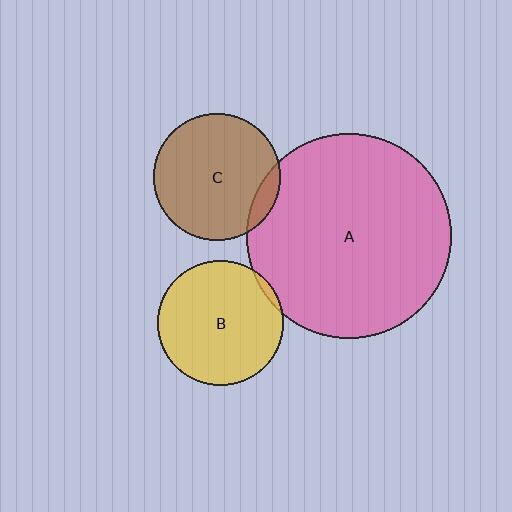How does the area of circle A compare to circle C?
Approximately 2.6 times.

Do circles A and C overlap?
Yes.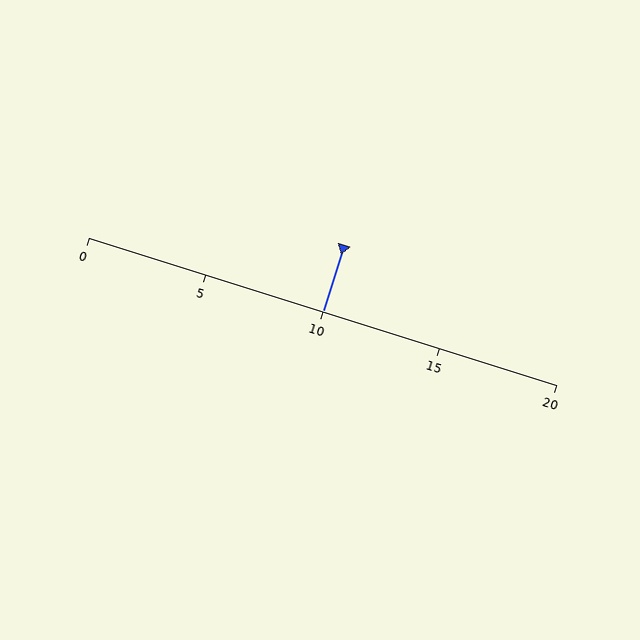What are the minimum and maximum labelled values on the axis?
The axis runs from 0 to 20.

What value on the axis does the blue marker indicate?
The marker indicates approximately 10.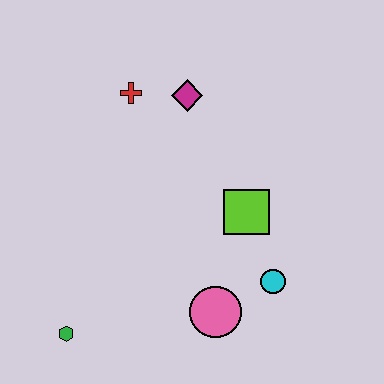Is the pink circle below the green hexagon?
No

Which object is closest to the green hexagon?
The pink circle is closest to the green hexagon.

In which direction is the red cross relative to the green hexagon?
The red cross is above the green hexagon.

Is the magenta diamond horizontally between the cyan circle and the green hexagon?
Yes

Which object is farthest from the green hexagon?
The magenta diamond is farthest from the green hexagon.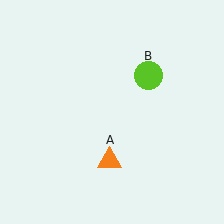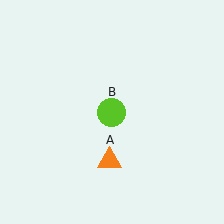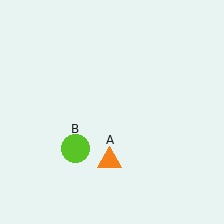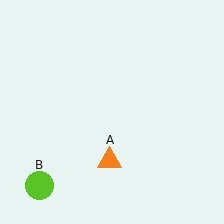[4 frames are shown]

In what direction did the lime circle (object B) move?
The lime circle (object B) moved down and to the left.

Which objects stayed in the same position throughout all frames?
Orange triangle (object A) remained stationary.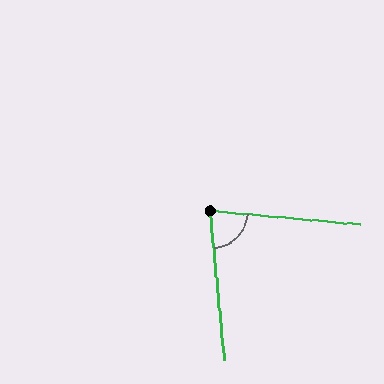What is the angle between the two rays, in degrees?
Approximately 80 degrees.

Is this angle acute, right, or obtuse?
It is acute.